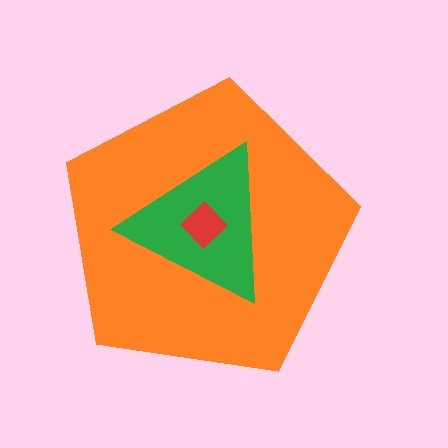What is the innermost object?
The red diamond.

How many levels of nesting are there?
3.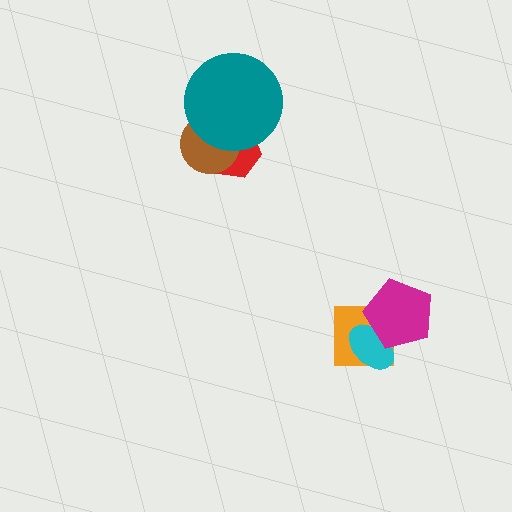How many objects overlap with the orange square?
2 objects overlap with the orange square.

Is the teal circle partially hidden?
No, no other shape covers it.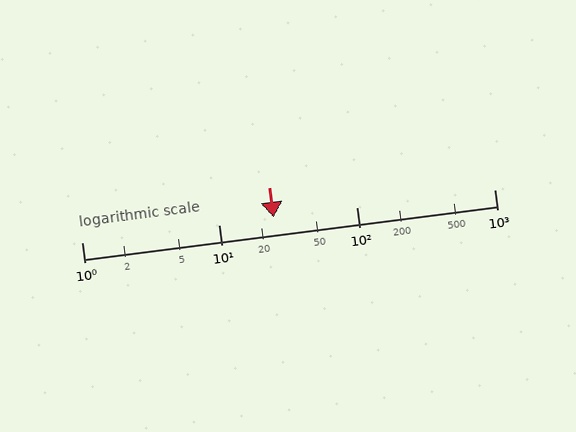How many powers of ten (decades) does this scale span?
The scale spans 3 decades, from 1 to 1000.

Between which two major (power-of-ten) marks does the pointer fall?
The pointer is between 10 and 100.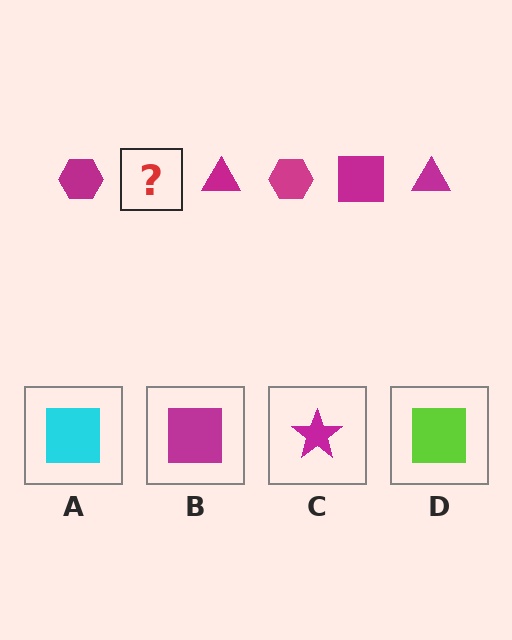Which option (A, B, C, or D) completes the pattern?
B.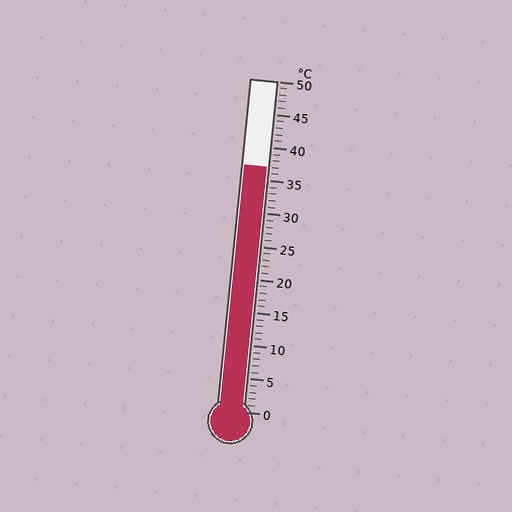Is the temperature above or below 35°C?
The temperature is above 35°C.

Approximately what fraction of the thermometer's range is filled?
The thermometer is filled to approximately 75% of its range.